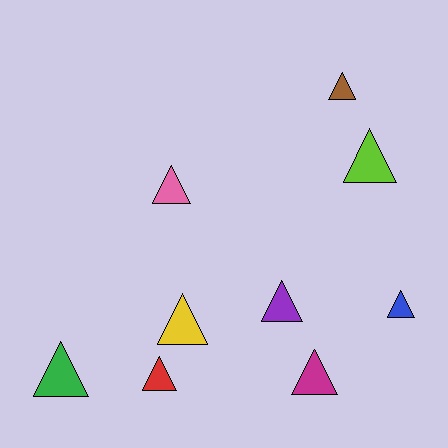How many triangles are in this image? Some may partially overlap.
There are 9 triangles.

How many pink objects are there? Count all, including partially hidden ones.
There is 1 pink object.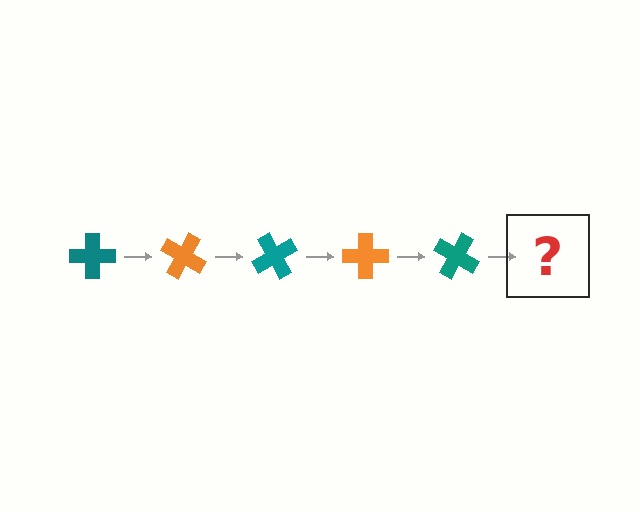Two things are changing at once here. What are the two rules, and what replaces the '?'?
The two rules are that it rotates 30 degrees each step and the color cycles through teal and orange. The '?' should be an orange cross, rotated 150 degrees from the start.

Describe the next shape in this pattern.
It should be an orange cross, rotated 150 degrees from the start.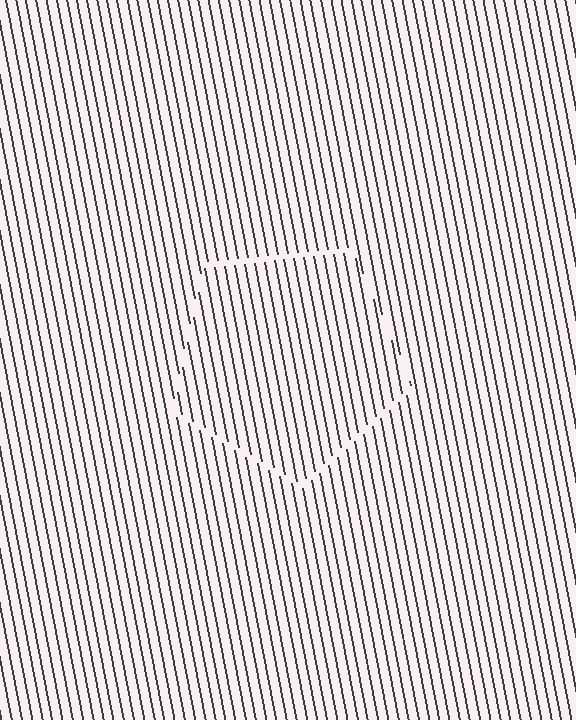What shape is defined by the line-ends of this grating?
An illusory pentagon. The interior of the shape contains the same grating, shifted by half a period — the contour is defined by the phase discontinuity where line-ends from the inner and outer gratings abut.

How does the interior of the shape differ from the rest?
The interior of the shape contains the same grating, shifted by half a period — the contour is defined by the phase discontinuity where line-ends from the inner and outer gratings abut.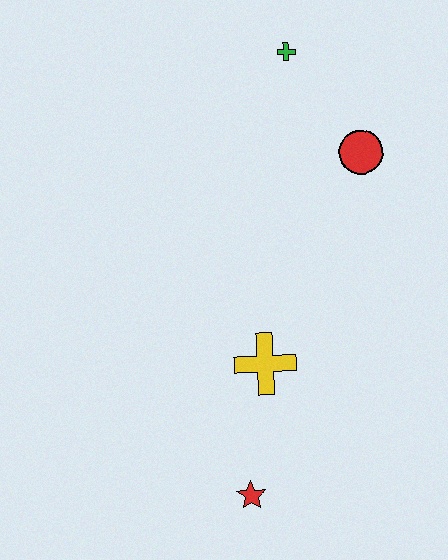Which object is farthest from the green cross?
The red star is farthest from the green cross.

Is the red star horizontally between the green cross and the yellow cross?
No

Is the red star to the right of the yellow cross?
No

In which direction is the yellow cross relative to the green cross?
The yellow cross is below the green cross.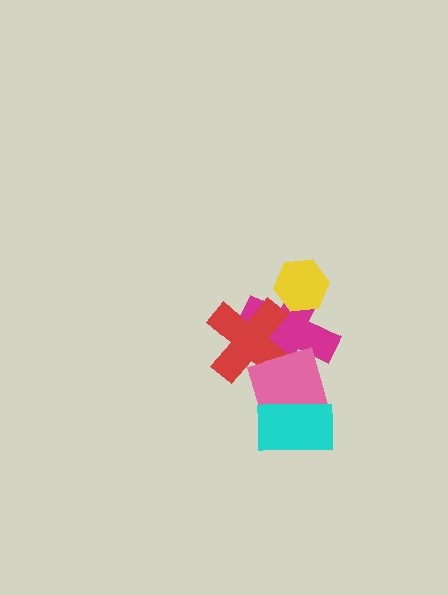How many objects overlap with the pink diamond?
3 objects overlap with the pink diamond.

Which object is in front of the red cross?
The pink diamond is in front of the red cross.